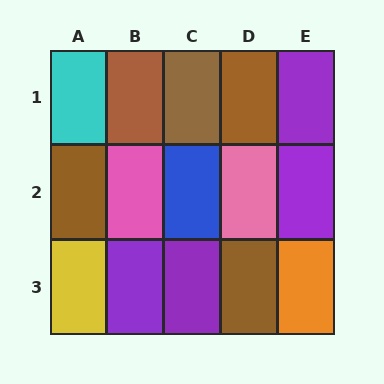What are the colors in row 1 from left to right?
Cyan, brown, brown, brown, purple.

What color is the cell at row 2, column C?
Blue.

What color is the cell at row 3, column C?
Purple.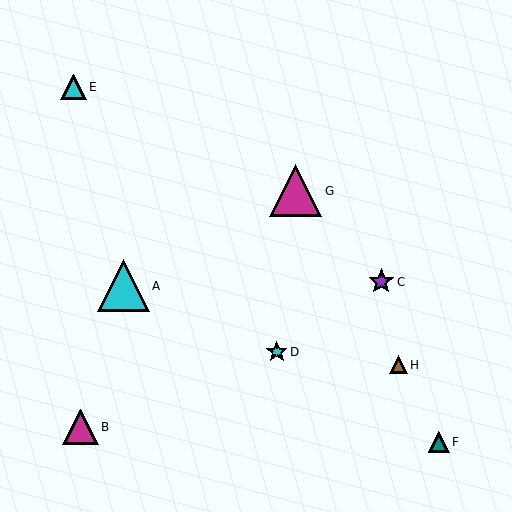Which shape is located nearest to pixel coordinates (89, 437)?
The magenta triangle (labeled B) at (80, 427) is nearest to that location.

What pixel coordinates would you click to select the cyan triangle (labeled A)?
Click at (123, 286) to select the cyan triangle A.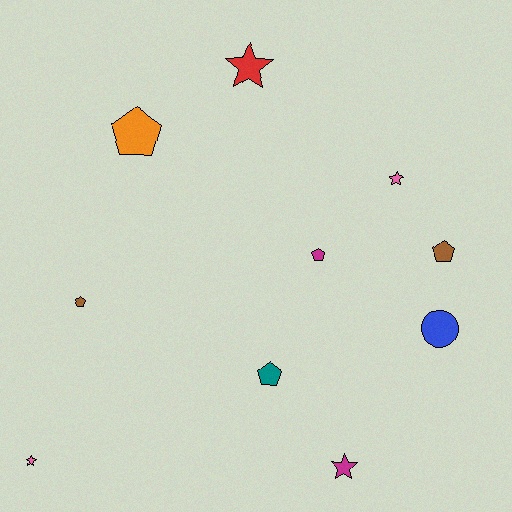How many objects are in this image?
There are 10 objects.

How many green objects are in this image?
There are no green objects.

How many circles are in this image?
There is 1 circle.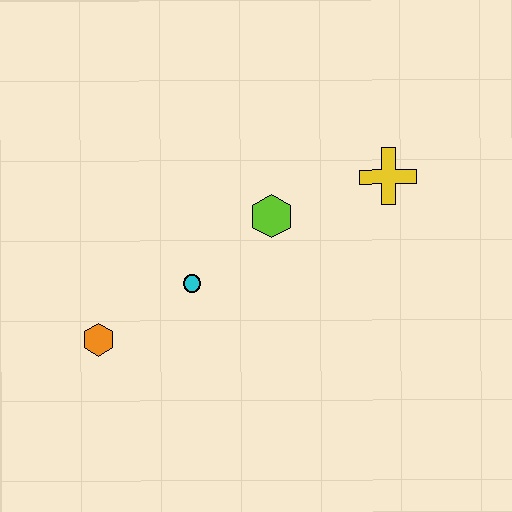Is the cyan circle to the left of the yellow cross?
Yes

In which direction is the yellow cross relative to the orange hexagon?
The yellow cross is to the right of the orange hexagon.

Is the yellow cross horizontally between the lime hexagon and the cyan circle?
No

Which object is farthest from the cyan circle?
The yellow cross is farthest from the cyan circle.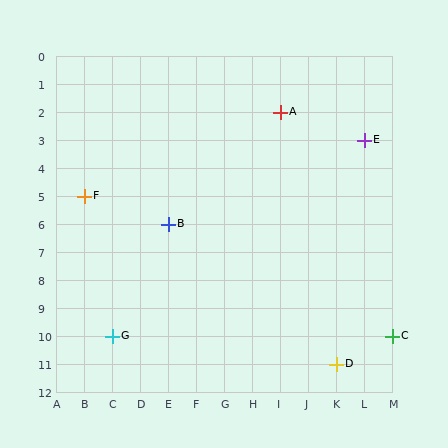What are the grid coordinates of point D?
Point D is at grid coordinates (K, 11).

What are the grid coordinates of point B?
Point B is at grid coordinates (E, 6).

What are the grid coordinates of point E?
Point E is at grid coordinates (L, 3).